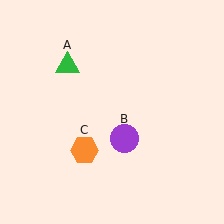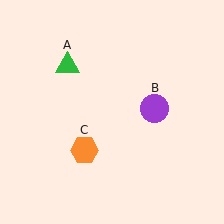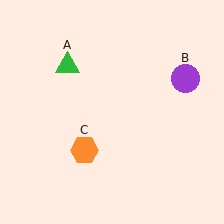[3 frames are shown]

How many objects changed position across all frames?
1 object changed position: purple circle (object B).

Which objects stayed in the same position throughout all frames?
Green triangle (object A) and orange hexagon (object C) remained stationary.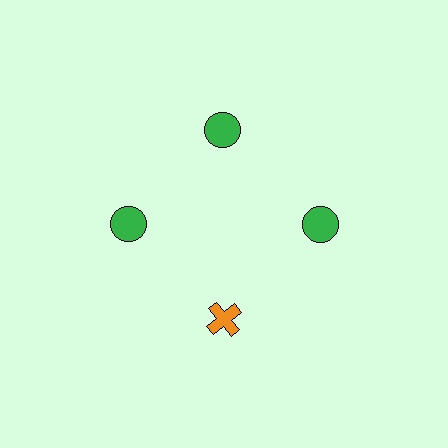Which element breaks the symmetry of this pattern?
The orange cross at roughly the 6 o'clock position breaks the symmetry. All other shapes are green circles.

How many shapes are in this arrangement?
There are 4 shapes arranged in a ring pattern.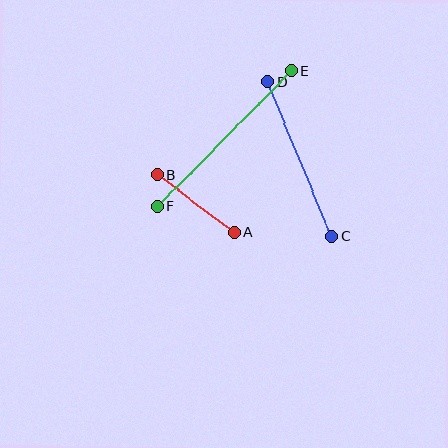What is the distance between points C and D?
The distance is approximately 167 pixels.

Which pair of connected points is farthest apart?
Points E and F are farthest apart.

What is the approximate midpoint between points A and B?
The midpoint is at approximately (195, 204) pixels.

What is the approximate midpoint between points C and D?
The midpoint is at approximately (300, 158) pixels.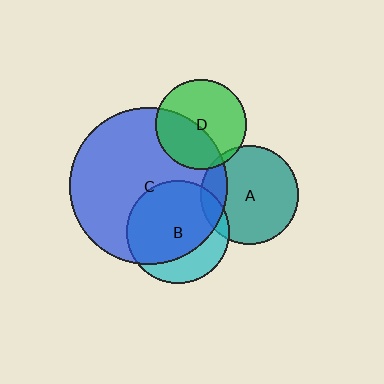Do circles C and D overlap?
Yes.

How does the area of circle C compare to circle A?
Approximately 2.6 times.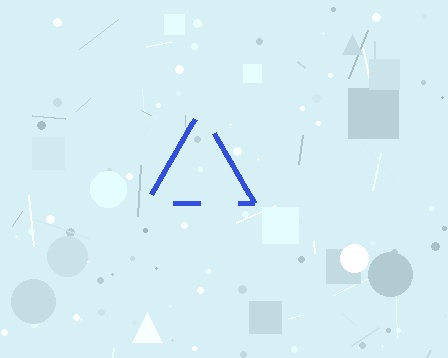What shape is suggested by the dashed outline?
The dashed outline suggests a triangle.